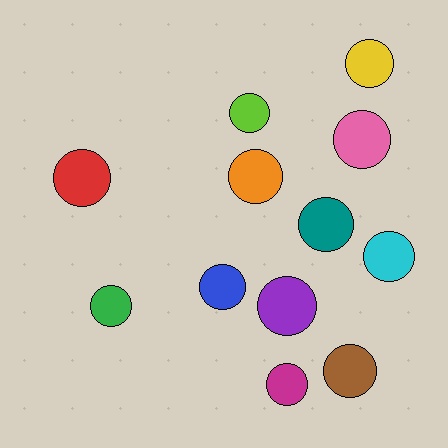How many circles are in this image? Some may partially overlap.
There are 12 circles.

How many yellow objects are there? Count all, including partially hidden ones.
There is 1 yellow object.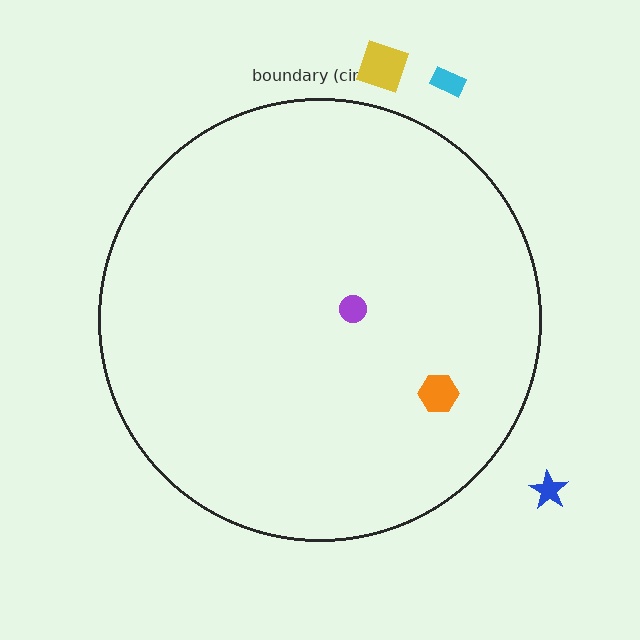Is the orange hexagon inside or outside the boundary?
Inside.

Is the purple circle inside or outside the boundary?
Inside.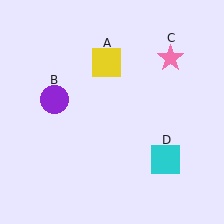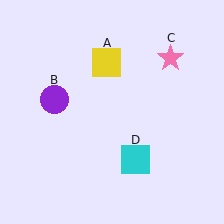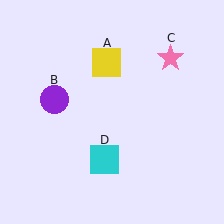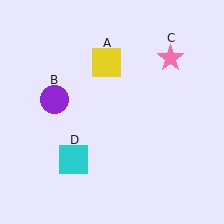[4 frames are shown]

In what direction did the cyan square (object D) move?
The cyan square (object D) moved left.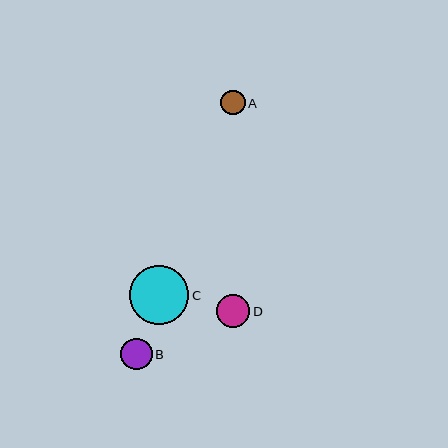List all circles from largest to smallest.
From largest to smallest: C, D, B, A.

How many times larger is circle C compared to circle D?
Circle C is approximately 1.8 times the size of circle D.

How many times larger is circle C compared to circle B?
Circle C is approximately 1.9 times the size of circle B.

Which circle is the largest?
Circle C is the largest with a size of approximately 59 pixels.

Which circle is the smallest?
Circle A is the smallest with a size of approximately 25 pixels.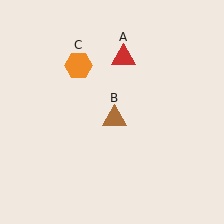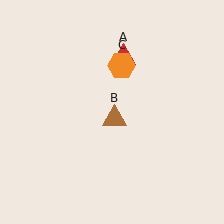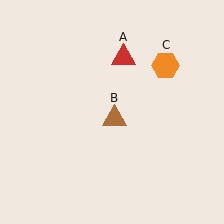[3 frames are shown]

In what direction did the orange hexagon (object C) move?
The orange hexagon (object C) moved right.